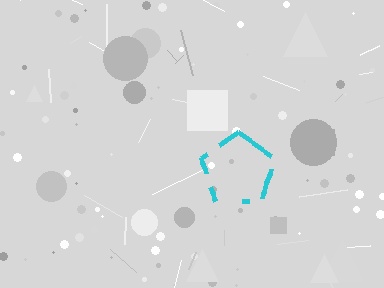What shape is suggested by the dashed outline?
The dashed outline suggests a pentagon.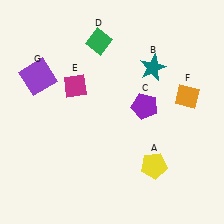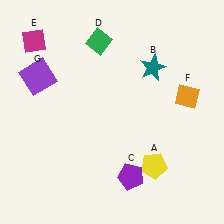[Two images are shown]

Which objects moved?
The objects that moved are: the purple pentagon (C), the magenta diamond (E).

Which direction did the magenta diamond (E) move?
The magenta diamond (E) moved up.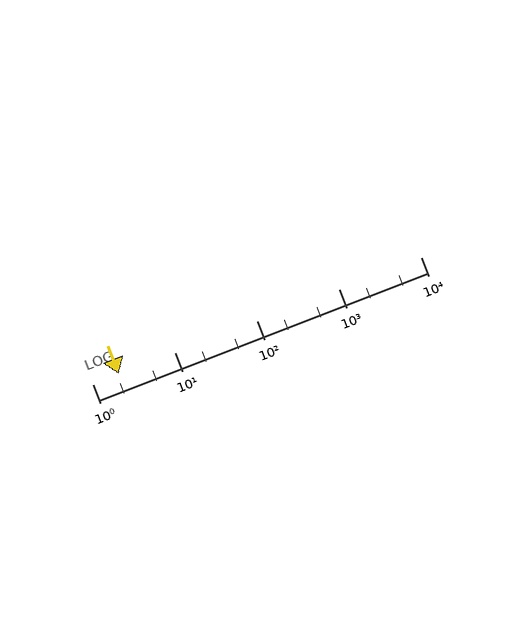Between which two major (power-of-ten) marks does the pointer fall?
The pointer is between 1 and 10.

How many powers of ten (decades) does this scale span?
The scale spans 4 decades, from 1 to 10000.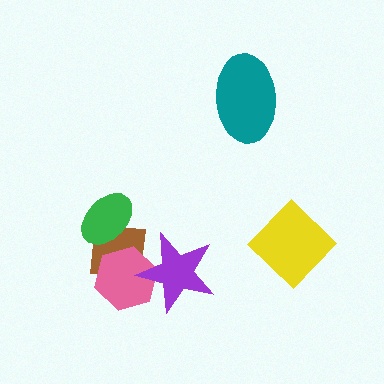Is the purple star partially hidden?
No, no other shape covers it.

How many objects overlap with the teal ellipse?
0 objects overlap with the teal ellipse.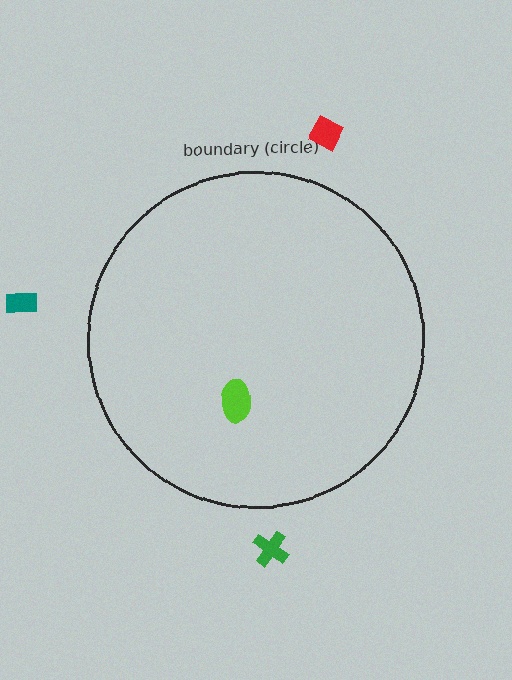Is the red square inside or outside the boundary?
Outside.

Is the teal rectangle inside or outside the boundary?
Outside.